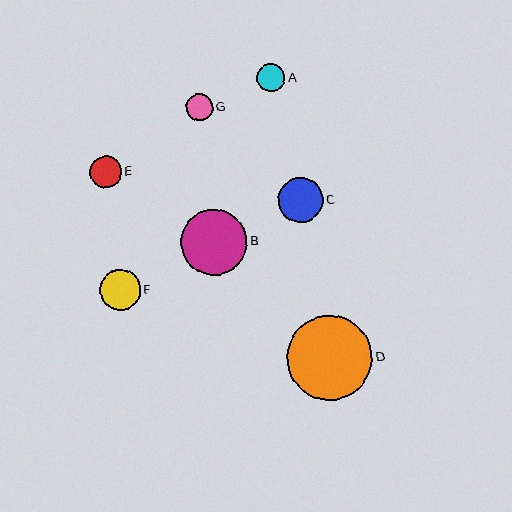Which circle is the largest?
Circle D is the largest with a size of approximately 85 pixels.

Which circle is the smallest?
Circle G is the smallest with a size of approximately 27 pixels.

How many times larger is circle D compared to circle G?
Circle D is approximately 3.2 times the size of circle G.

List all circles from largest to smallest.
From largest to smallest: D, B, C, F, E, A, G.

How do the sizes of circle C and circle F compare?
Circle C and circle F are approximately the same size.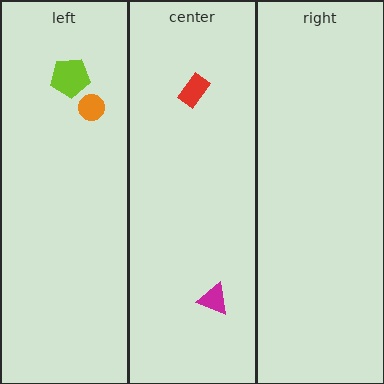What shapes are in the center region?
The magenta triangle, the red rectangle.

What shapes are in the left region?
The lime pentagon, the orange circle.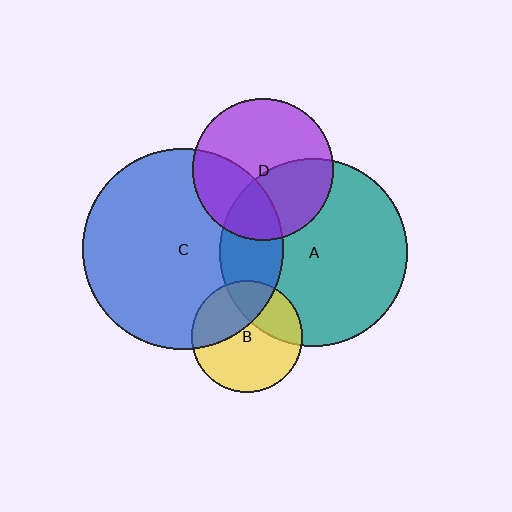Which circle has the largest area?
Circle C (blue).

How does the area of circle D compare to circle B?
Approximately 1.6 times.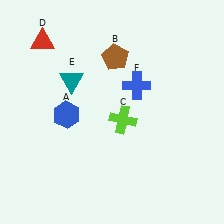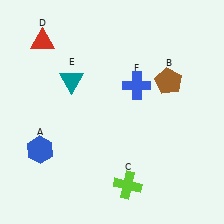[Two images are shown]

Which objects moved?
The objects that moved are: the blue hexagon (A), the brown pentagon (B), the lime cross (C).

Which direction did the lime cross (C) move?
The lime cross (C) moved down.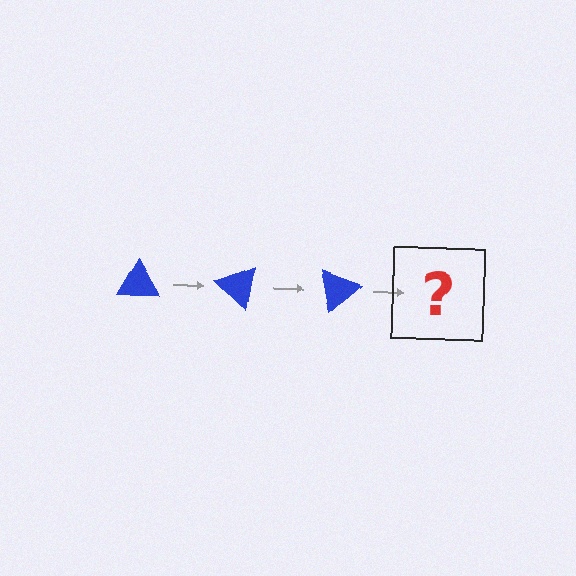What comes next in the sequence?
The next element should be a blue triangle rotated 120 degrees.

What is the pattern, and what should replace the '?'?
The pattern is that the triangle rotates 40 degrees each step. The '?' should be a blue triangle rotated 120 degrees.